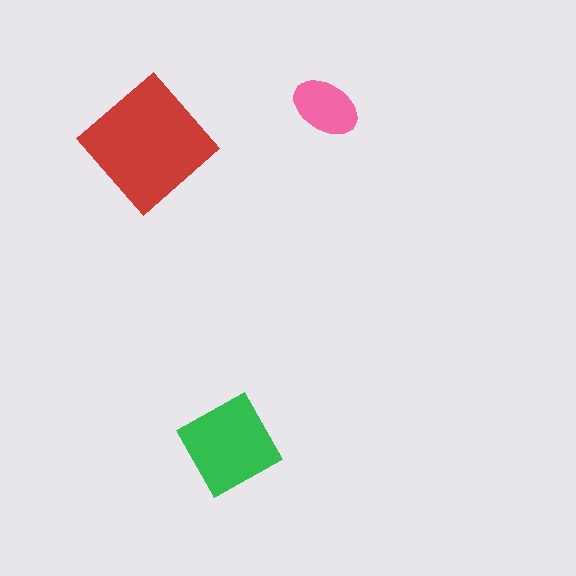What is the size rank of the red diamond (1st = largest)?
1st.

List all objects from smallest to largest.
The pink ellipse, the green diamond, the red diamond.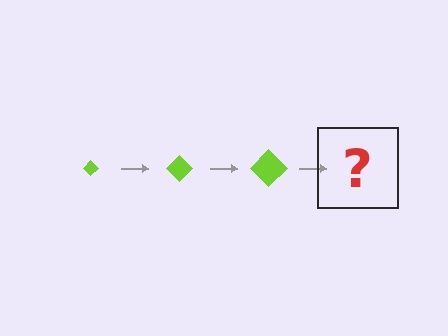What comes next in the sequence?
The next element should be a lime diamond, larger than the previous one.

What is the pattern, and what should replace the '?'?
The pattern is that the diamond gets progressively larger each step. The '?' should be a lime diamond, larger than the previous one.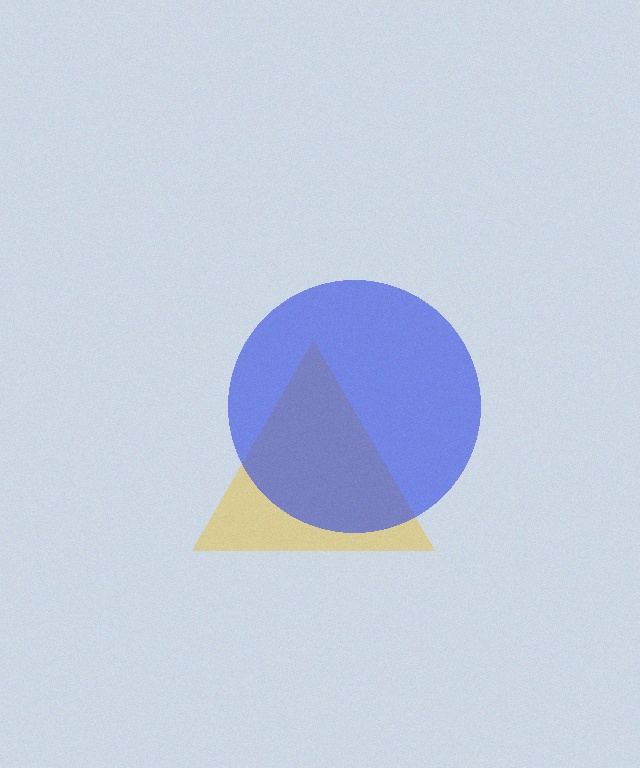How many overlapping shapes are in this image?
There are 2 overlapping shapes in the image.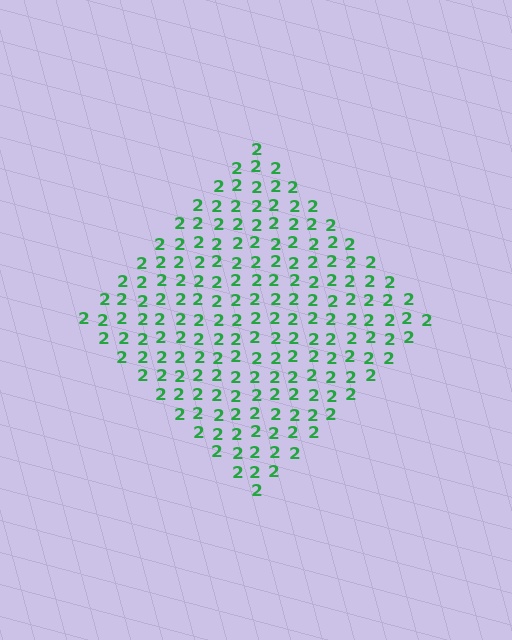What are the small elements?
The small elements are digit 2's.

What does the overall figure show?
The overall figure shows a diamond.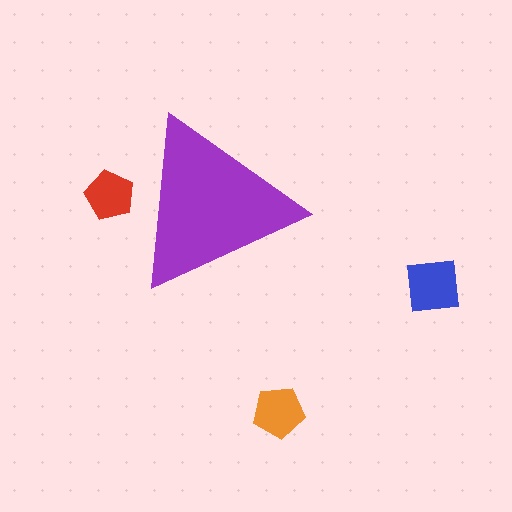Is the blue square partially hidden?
No, the blue square is fully visible.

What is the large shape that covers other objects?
A purple triangle.